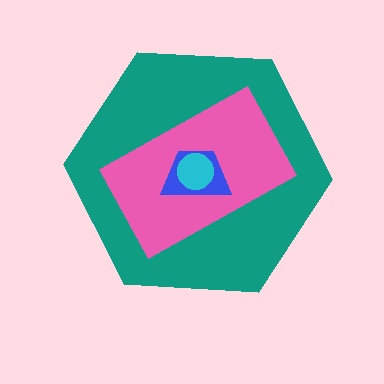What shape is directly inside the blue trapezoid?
The cyan circle.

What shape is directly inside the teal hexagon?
The pink rectangle.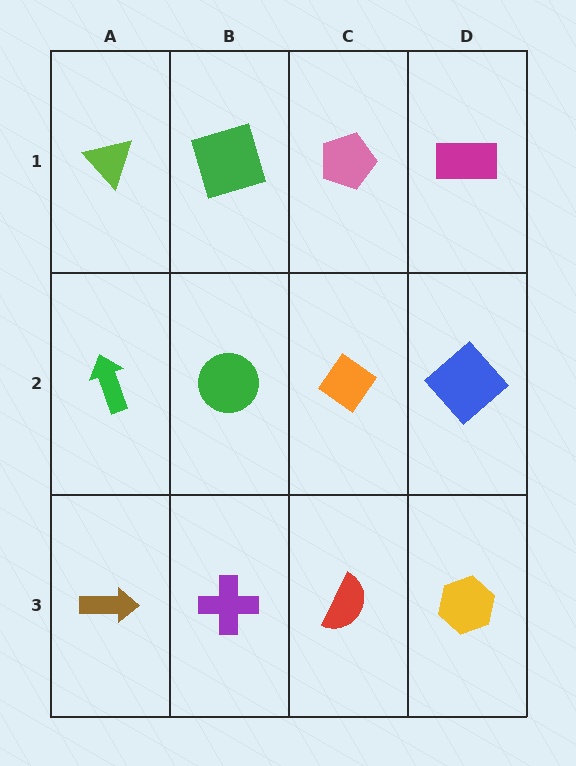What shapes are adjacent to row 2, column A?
A lime triangle (row 1, column A), a brown arrow (row 3, column A), a green circle (row 2, column B).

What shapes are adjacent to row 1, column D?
A blue diamond (row 2, column D), a pink pentagon (row 1, column C).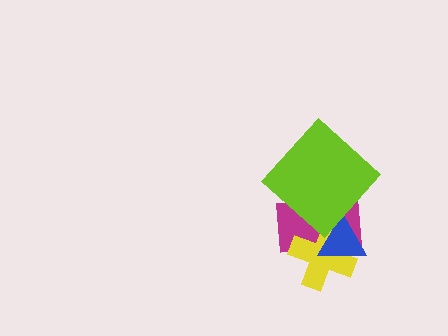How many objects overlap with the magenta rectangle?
3 objects overlap with the magenta rectangle.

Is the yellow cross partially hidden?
Yes, it is partially covered by another shape.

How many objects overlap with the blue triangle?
2 objects overlap with the blue triangle.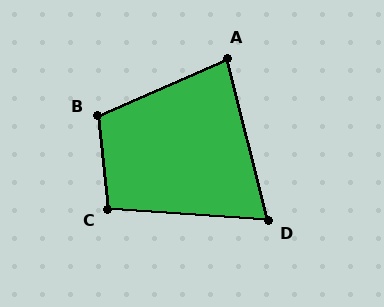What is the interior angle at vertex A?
Approximately 81 degrees (acute).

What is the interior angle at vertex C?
Approximately 99 degrees (obtuse).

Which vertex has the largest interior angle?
B, at approximately 108 degrees.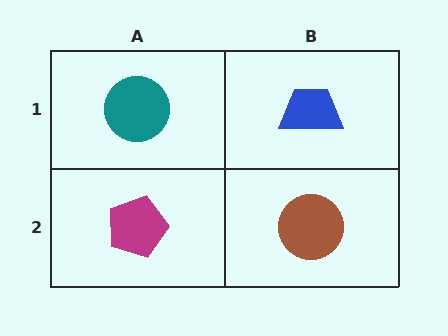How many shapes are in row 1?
2 shapes.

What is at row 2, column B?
A brown circle.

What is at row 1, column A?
A teal circle.